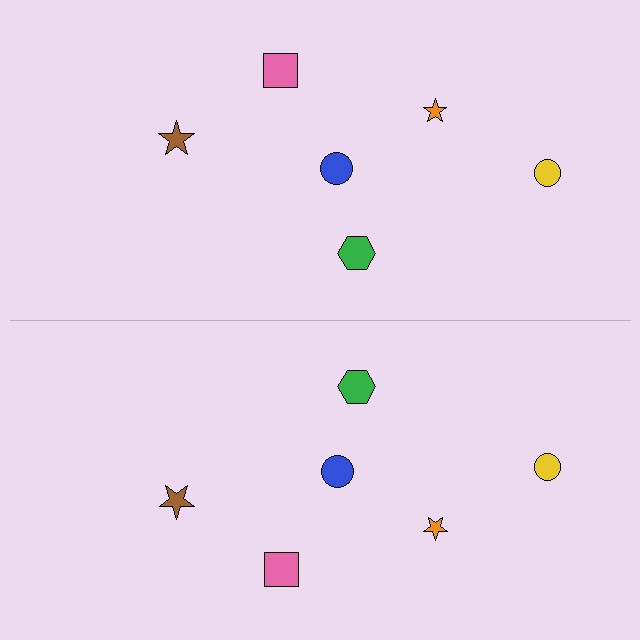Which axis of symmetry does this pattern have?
The pattern has a horizontal axis of symmetry running through the center of the image.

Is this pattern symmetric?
Yes, this pattern has bilateral (reflection) symmetry.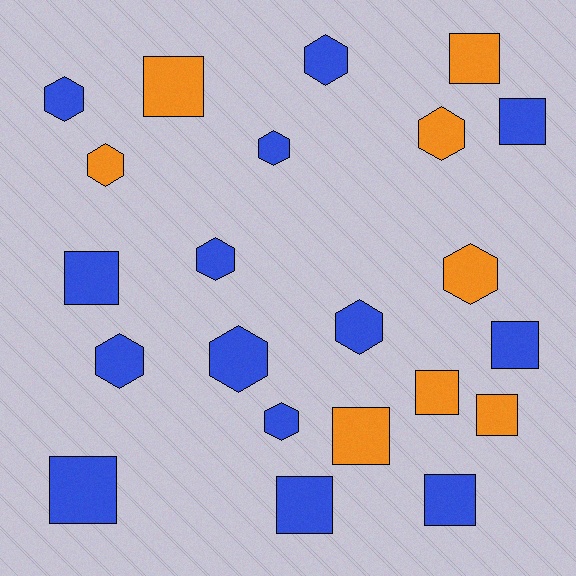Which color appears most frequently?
Blue, with 14 objects.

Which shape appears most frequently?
Hexagon, with 11 objects.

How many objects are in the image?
There are 22 objects.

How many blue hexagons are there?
There are 8 blue hexagons.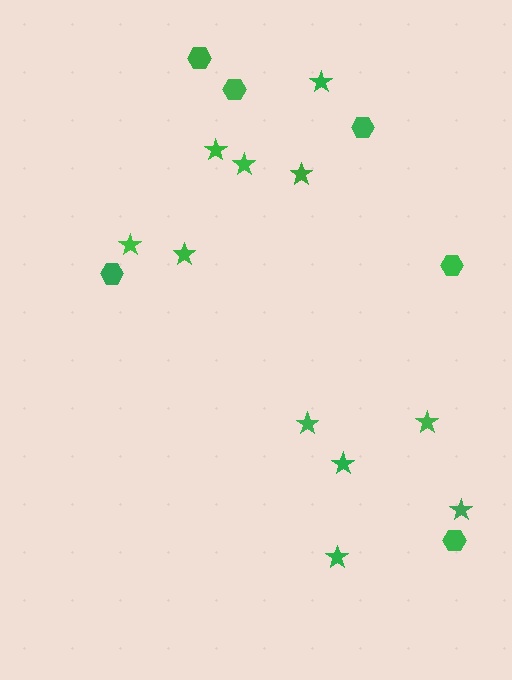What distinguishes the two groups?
There are 2 groups: one group of stars (11) and one group of hexagons (6).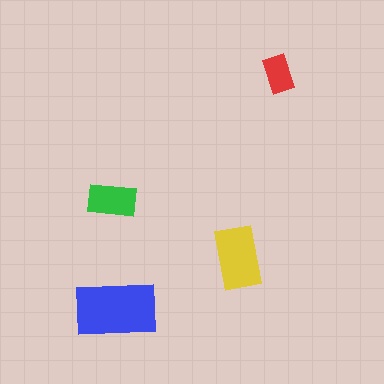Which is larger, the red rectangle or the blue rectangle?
The blue one.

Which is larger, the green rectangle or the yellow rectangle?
The yellow one.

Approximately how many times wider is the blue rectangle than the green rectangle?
About 1.5 times wider.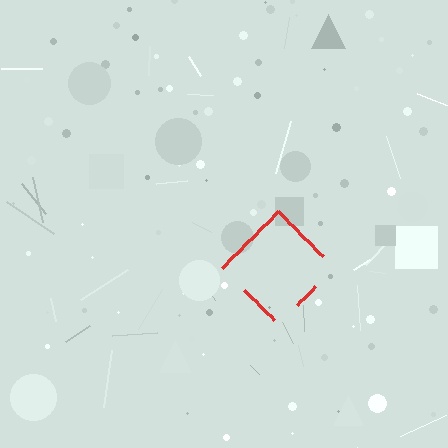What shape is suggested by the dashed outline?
The dashed outline suggests a diamond.